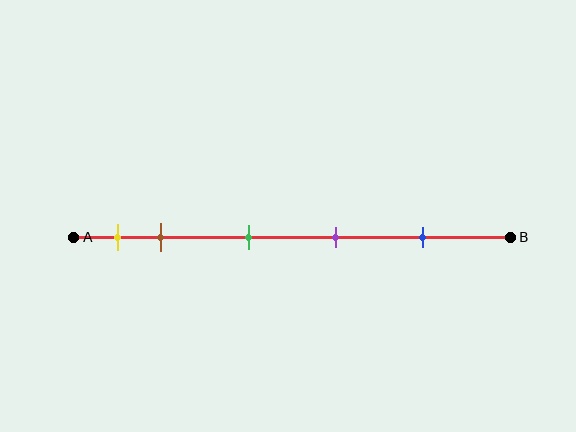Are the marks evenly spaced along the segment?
No, the marks are not evenly spaced.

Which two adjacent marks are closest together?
The yellow and brown marks are the closest adjacent pair.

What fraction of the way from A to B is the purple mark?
The purple mark is approximately 60% (0.6) of the way from A to B.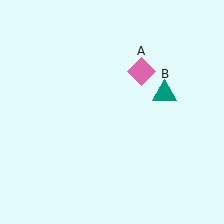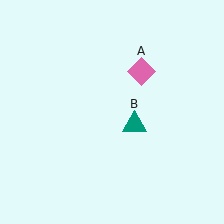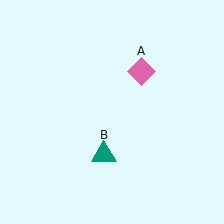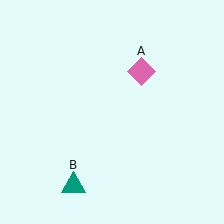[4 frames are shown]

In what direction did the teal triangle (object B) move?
The teal triangle (object B) moved down and to the left.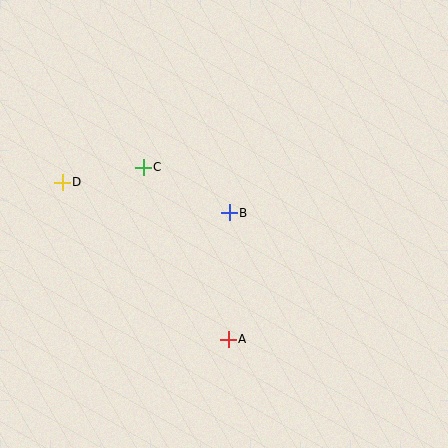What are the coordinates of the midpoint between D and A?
The midpoint between D and A is at (145, 261).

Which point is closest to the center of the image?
Point B at (229, 213) is closest to the center.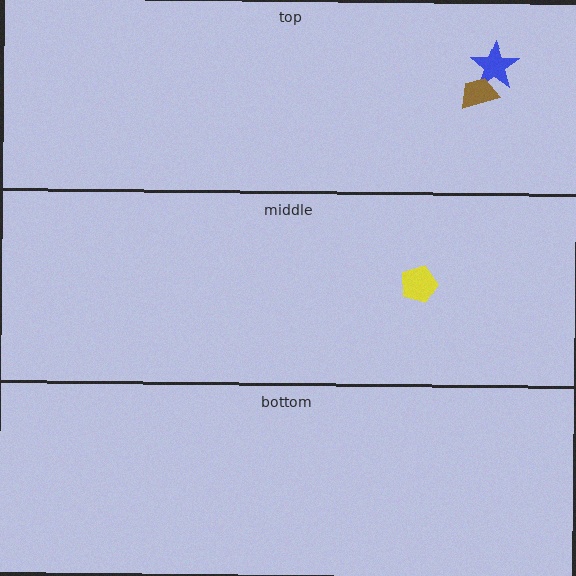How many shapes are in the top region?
2.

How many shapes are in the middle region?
1.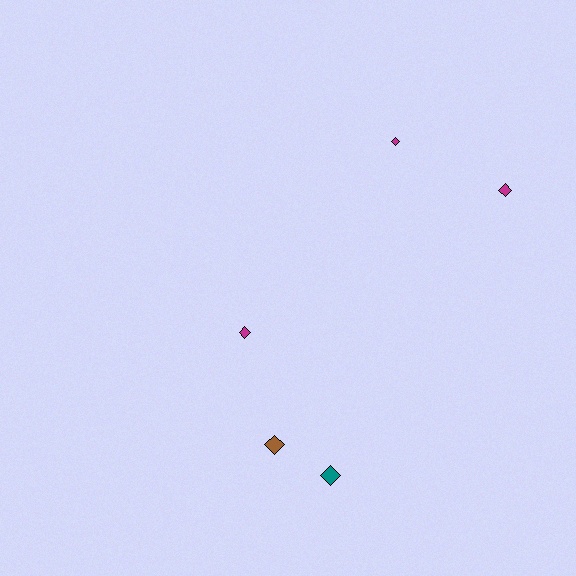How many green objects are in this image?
There are no green objects.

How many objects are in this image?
There are 5 objects.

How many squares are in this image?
There are no squares.